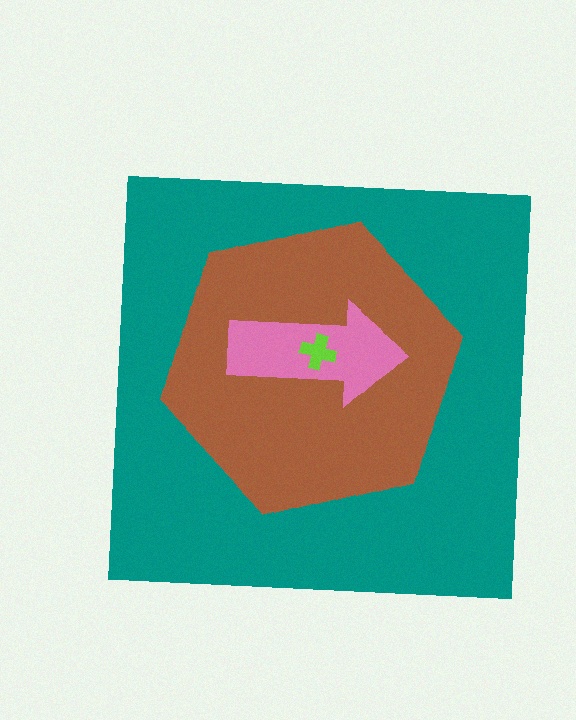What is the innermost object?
The lime cross.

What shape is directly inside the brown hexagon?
The pink arrow.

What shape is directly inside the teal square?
The brown hexagon.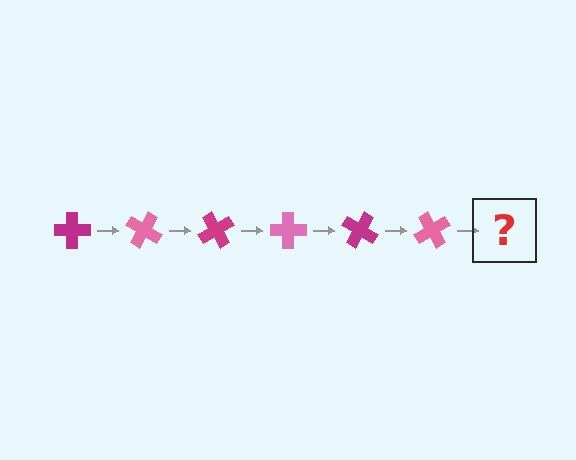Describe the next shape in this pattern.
It should be a magenta cross, rotated 180 degrees from the start.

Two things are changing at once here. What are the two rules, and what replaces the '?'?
The two rules are that it rotates 30 degrees each step and the color cycles through magenta and pink. The '?' should be a magenta cross, rotated 180 degrees from the start.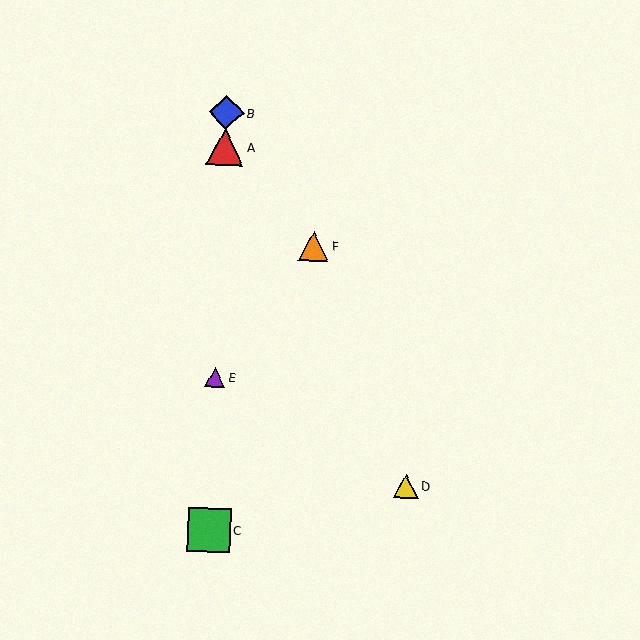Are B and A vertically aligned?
Yes, both are at x≈226.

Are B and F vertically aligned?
No, B is at x≈226 and F is at x≈314.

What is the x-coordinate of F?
Object F is at x≈314.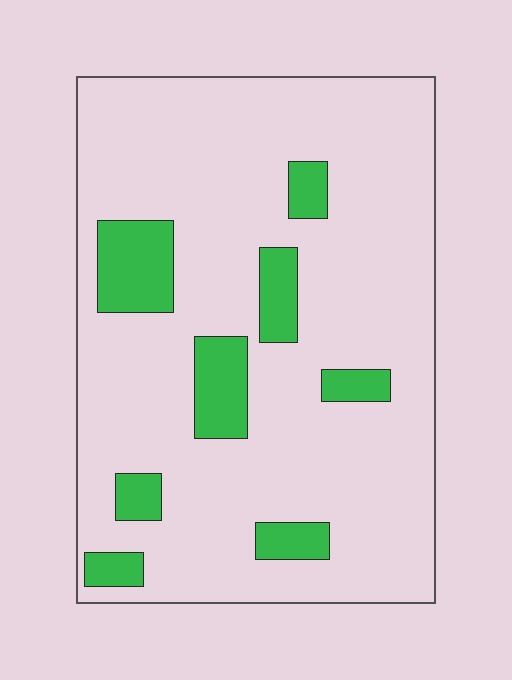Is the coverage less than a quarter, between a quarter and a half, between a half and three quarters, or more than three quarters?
Less than a quarter.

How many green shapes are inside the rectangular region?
8.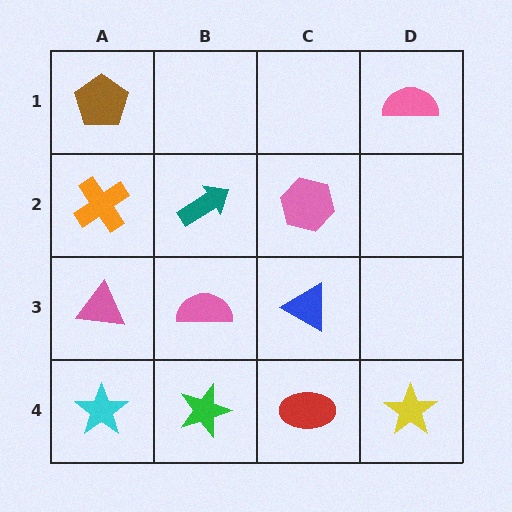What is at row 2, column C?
A pink hexagon.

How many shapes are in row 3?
3 shapes.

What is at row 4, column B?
A green star.